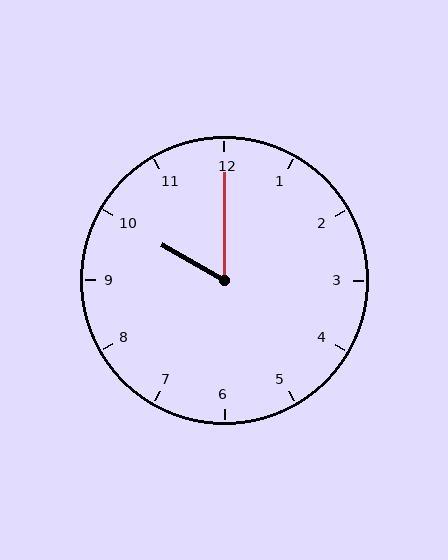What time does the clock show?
10:00.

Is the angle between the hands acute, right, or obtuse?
It is acute.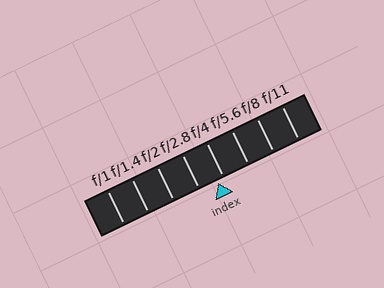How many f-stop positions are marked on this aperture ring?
There are 8 f-stop positions marked.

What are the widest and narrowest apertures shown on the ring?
The widest aperture shown is f/1 and the narrowest is f/11.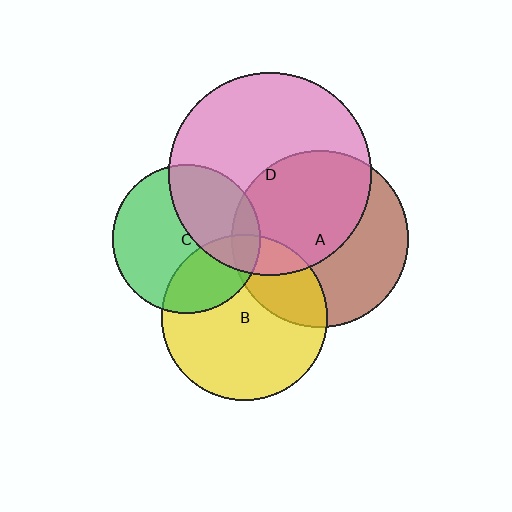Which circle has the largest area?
Circle D (pink).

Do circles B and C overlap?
Yes.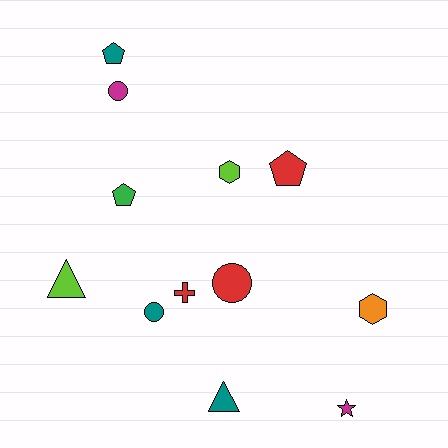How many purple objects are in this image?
There are no purple objects.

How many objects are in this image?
There are 12 objects.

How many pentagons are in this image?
There are 3 pentagons.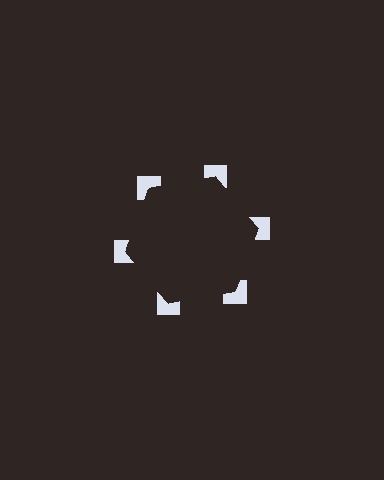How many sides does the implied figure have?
6 sides.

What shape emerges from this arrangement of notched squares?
An illusory hexagon — its edges are inferred from the aligned wedge cuts in the notched squares, not physically drawn.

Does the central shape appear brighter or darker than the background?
It typically appears slightly darker than the background, even though no actual brightness change is drawn.